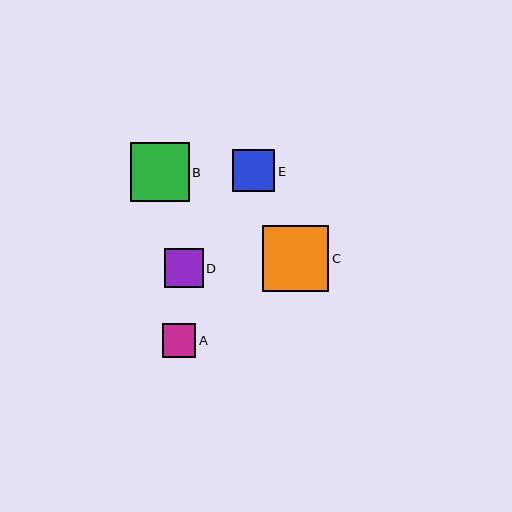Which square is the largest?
Square C is the largest with a size of approximately 66 pixels.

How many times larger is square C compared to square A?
Square C is approximately 2.0 times the size of square A.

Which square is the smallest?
Square A is the smallest with a size of approximately 34 pixels.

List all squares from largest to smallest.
From largest to smallest: C, B, E, D, A.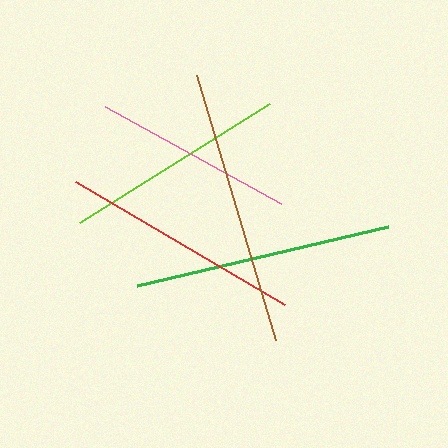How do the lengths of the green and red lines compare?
The green and red lines are approximately the same length.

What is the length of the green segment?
The green segment is approximately 258 pixels long.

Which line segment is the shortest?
The pink line is the shortest at approximately 201 pixels.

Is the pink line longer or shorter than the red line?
The red line is longer than the pink line.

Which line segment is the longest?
The brown line is the longest at approximately 276 pixels.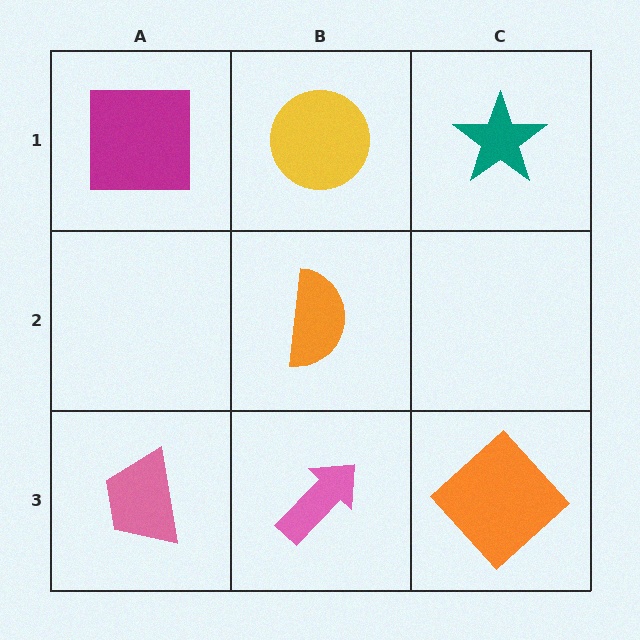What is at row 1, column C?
A teal star.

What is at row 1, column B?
A yellow circle.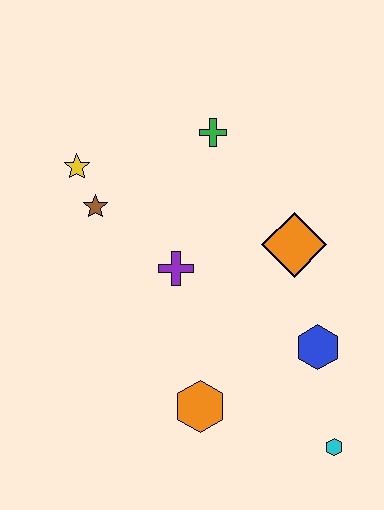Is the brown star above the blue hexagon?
Yes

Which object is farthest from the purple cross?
The cyan hexagon is farthest from the purple cross.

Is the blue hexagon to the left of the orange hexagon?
No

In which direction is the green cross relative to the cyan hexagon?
The green cross is above the cyan hexagon.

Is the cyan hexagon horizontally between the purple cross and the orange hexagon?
No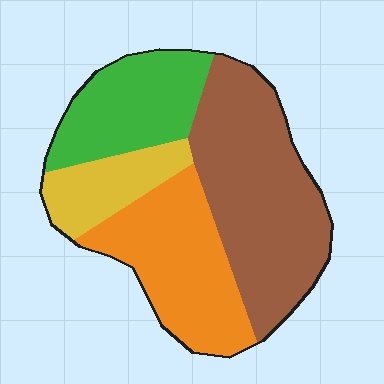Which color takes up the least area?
Yellow, at roughly 15%.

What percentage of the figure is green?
Green covers roughly 20% of the figure.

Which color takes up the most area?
Brown, at roughly 40%.